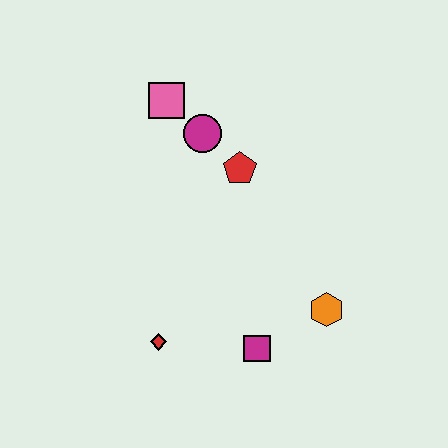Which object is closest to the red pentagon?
The magenta circle is closest to the red pentagon.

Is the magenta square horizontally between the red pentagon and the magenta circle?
No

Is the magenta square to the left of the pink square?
No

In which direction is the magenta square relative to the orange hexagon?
The magenta square is to the left of the orange hexagon.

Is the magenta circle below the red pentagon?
No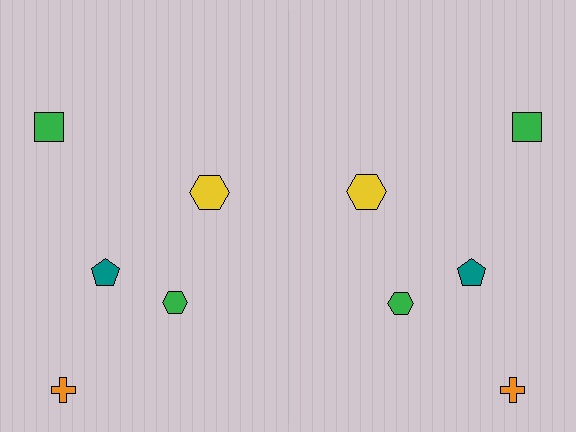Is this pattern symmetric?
Yes, this pattern has bilateral (reflection) symmetry.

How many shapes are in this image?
There are 10 shapes in this image.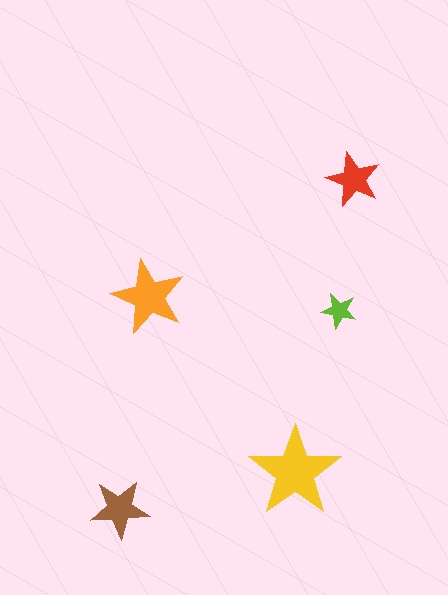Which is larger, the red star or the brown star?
The brown one.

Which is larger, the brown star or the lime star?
The brown one.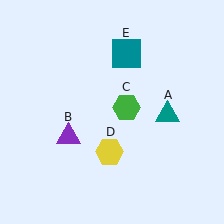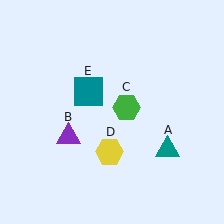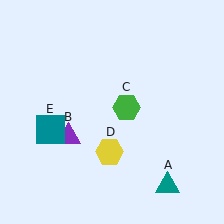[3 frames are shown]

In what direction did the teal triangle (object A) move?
The teal triangle (object A) moved down.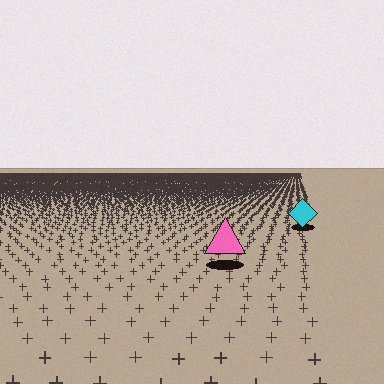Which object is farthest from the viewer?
The cyan diamond is farthest from the viewer. It appears smaller and the ground texture around it is denser.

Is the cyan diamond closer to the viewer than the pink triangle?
No. The pink triangle is closer — you can tell from the texture gradient: the ground texture is coarser near it.